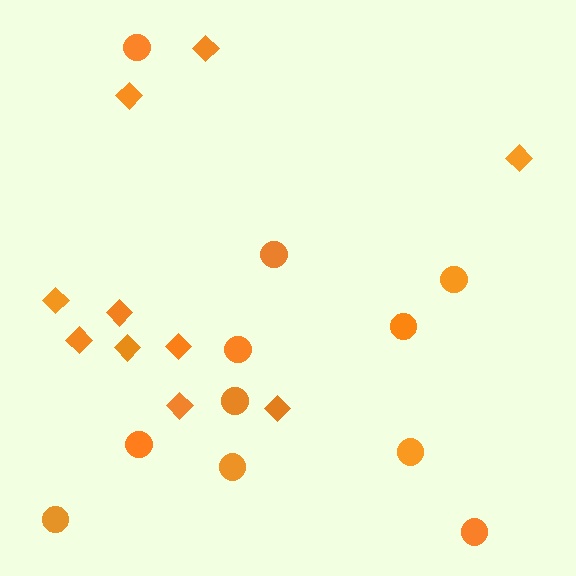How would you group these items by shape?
There are 2 groups: one group of diamonds (10) and one group of circles (11).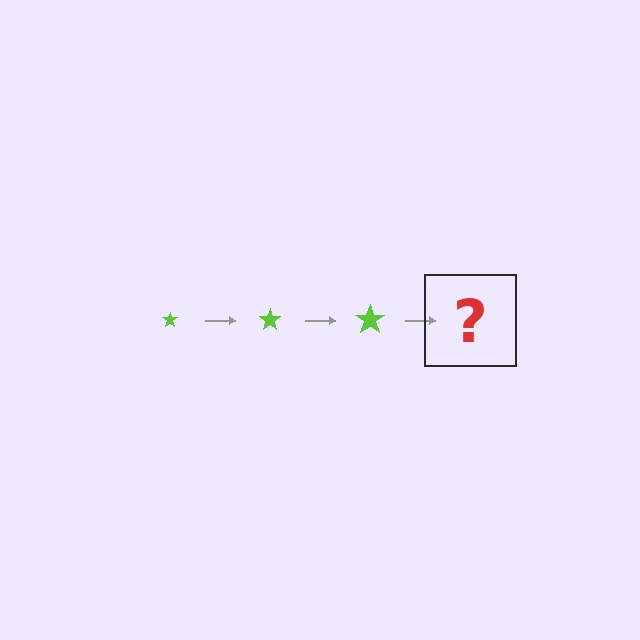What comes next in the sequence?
The next element should be a lime star, larger than the previous one.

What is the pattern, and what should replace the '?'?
The pattern is that the star gets progressively larger each step. The '?' should be a lime star, larger than the previous one.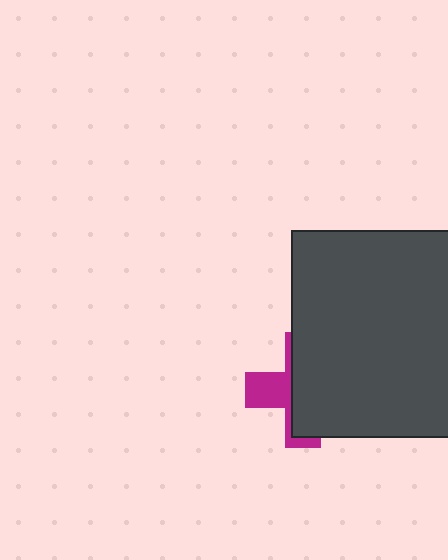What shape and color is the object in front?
The object in front is a dark gray rectangle.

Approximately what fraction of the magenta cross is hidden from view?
Roughly 65% of the magenta cross is hidden behind the dark gray rectangle.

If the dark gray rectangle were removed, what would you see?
You would see the complete magenta cross.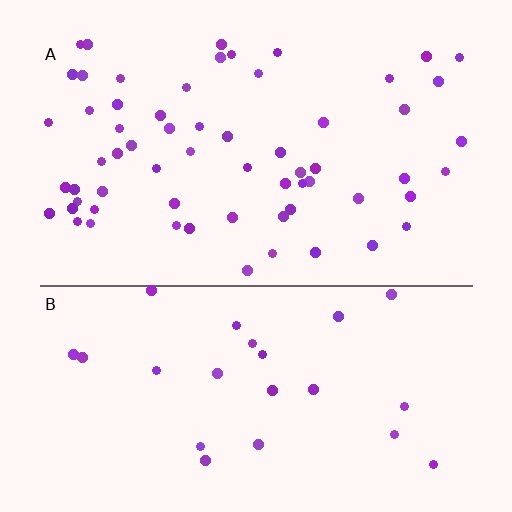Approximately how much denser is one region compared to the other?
Approximately 2.6× — region A over region B.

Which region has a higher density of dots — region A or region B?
A (the top).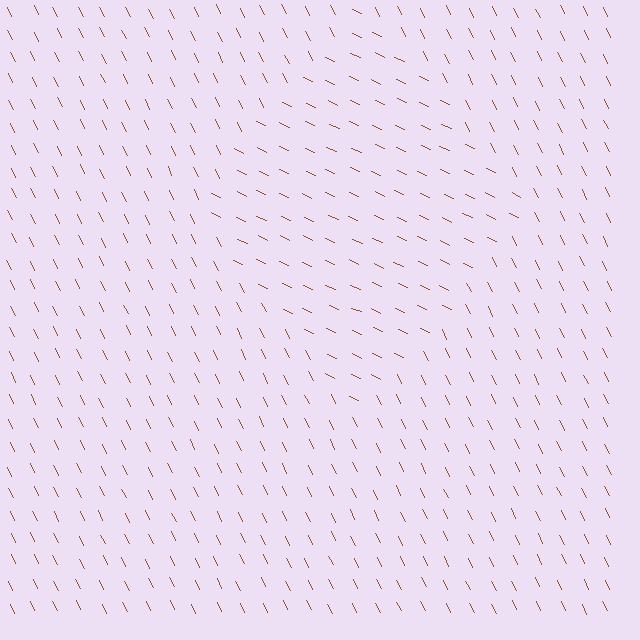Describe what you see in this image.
The image is filled with small brown line segments. A diamond region in the image has lines oriented differently from the surrounding lines, creating a visible texture boundary.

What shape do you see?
I see a diamond.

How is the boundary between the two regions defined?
The boundary is defined purely by a change in line orientation (approximately 39 degrees difference). All lines are the same color and thickness.